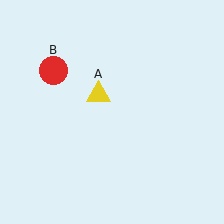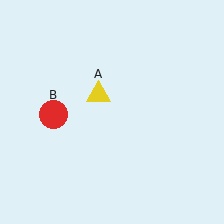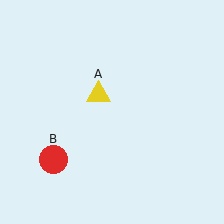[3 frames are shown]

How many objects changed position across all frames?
1 object changed position: red circle (object B).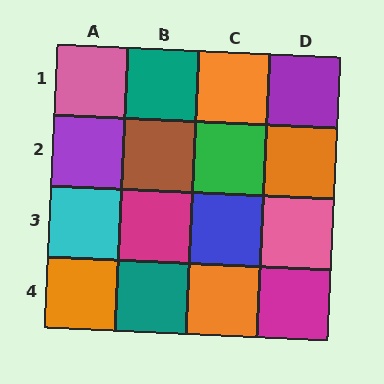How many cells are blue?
1 cell is blue.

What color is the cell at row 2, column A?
Purple.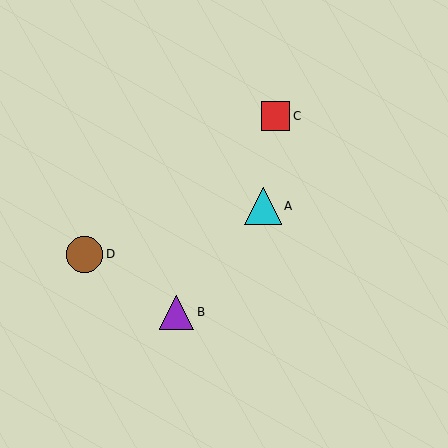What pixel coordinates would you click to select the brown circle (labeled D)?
Click at (85, 254) to select the brown circle D.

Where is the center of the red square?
The center of the red square is at (275, 116).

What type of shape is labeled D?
Shape D is a brown circle.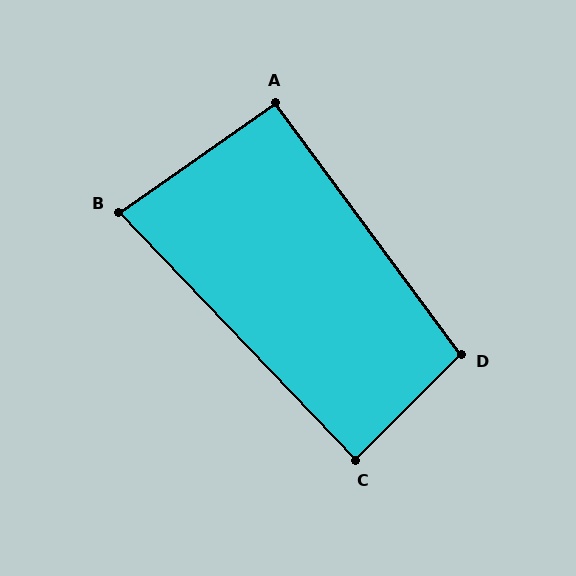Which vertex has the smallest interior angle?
B, at approximately 81 degrees.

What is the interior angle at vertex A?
Approximately 92 degrees (approximately right).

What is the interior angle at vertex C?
Approximately 88 degrees (approximately right).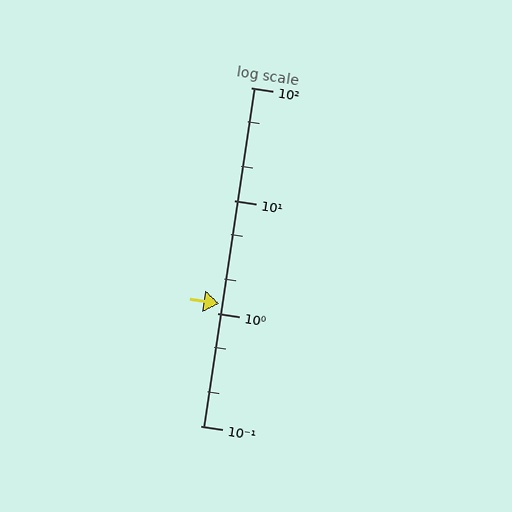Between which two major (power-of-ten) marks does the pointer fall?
The pointer is between 1 and 10.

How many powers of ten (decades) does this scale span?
The scale spans 3 decades, from 0.1 to 100.